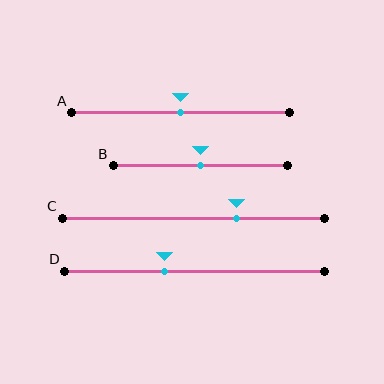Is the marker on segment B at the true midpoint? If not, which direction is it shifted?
Yes, the marker on segment B is at the true midpoint.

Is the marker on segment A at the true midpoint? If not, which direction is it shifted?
Yes, the marker on segment A is at the true midpoint.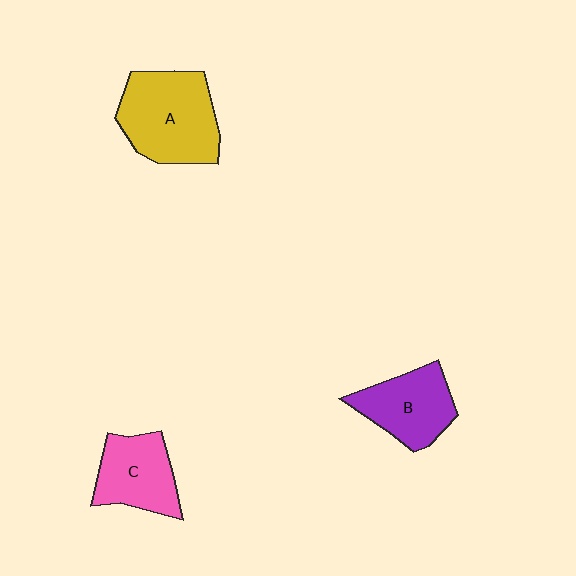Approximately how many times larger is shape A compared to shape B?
Approximately 1.4 times.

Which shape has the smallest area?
Shape C (pink).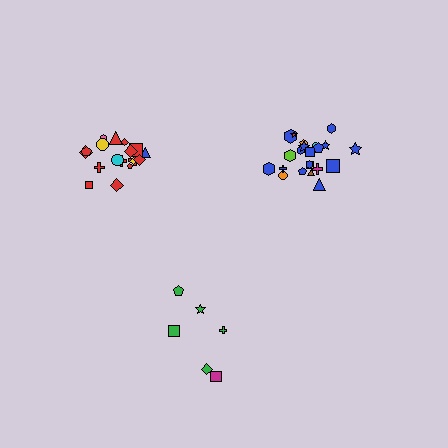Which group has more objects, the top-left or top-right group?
The top-right group.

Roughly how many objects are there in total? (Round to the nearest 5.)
Roughly 45 objects in total.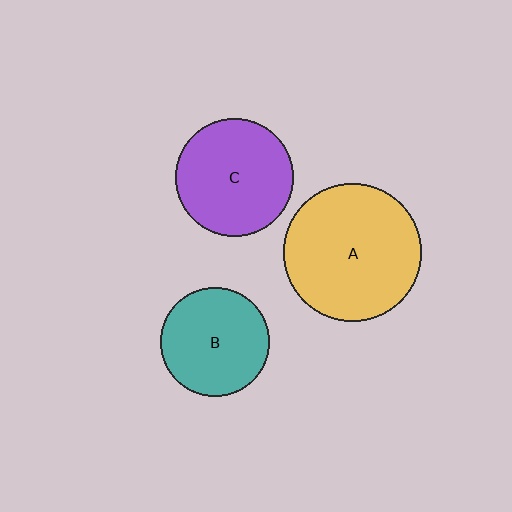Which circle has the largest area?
Circle A (yellow).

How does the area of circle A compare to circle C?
Approximately 1.4 times.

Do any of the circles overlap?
No, none of the circles overlap.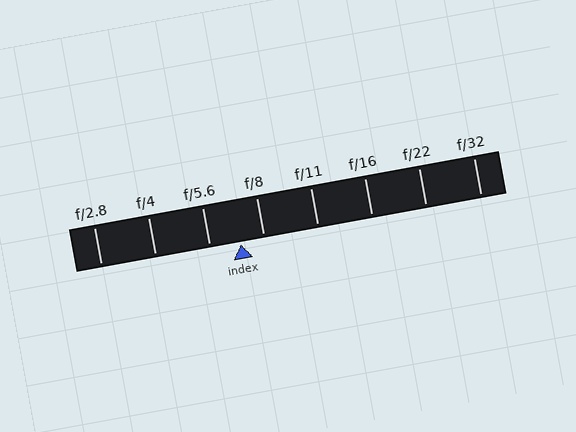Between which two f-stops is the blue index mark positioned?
The index mark is between f/5.6 and f/8.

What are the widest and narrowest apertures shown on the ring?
The widest aperture shown is f/2.8 and the narrowest is f/32.